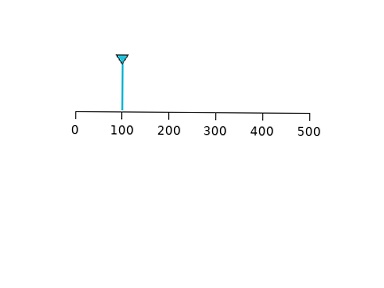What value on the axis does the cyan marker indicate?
The marker indicates approximately 100.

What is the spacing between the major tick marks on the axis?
The major ticks are spaced 100 apart.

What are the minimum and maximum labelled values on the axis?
The axis runs from 0 to 500.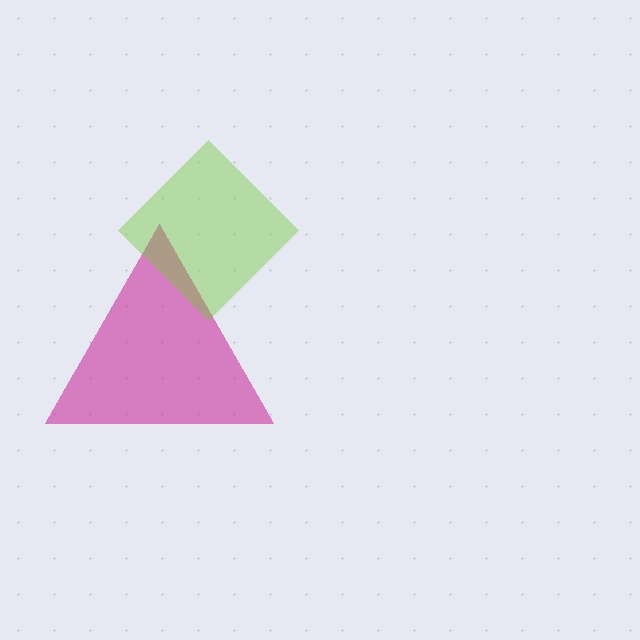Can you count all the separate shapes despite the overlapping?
Yes, there are 2 separate shapes.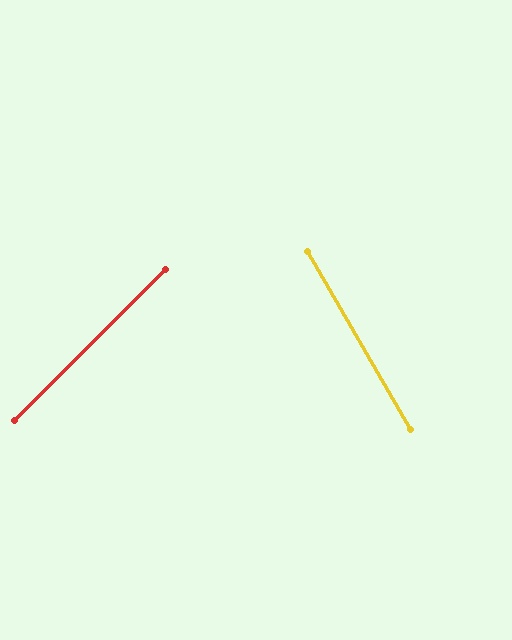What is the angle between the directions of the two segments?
Approximately 75 degrees.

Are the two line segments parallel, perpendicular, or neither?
Neither parallel nor perpendicular — they differ by about 75°.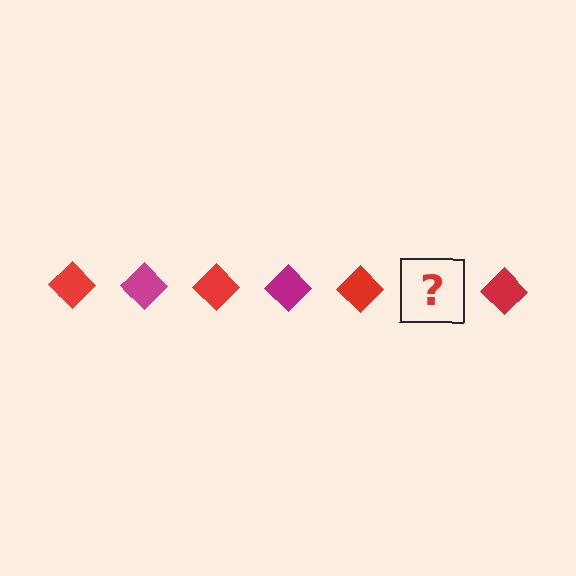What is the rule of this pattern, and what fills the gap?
The rule is that the pattern cycles through red, magenta diamonds. The gap should be filled with a magenta diamond.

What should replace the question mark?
The question mark should be replaced with a magenta diamond.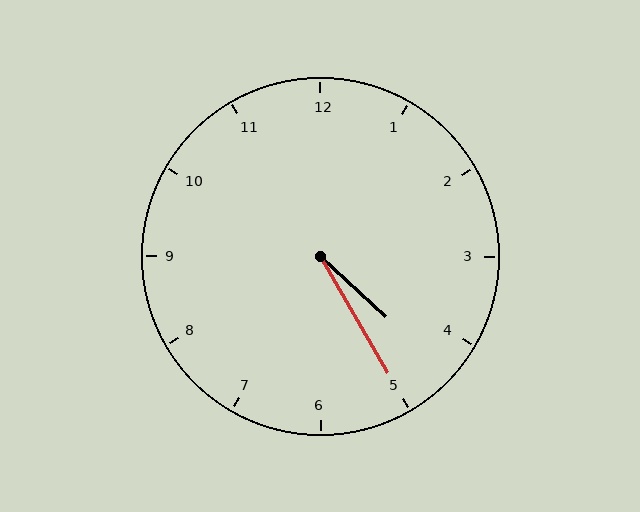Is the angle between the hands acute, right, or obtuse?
It is acute.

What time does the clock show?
4:25.